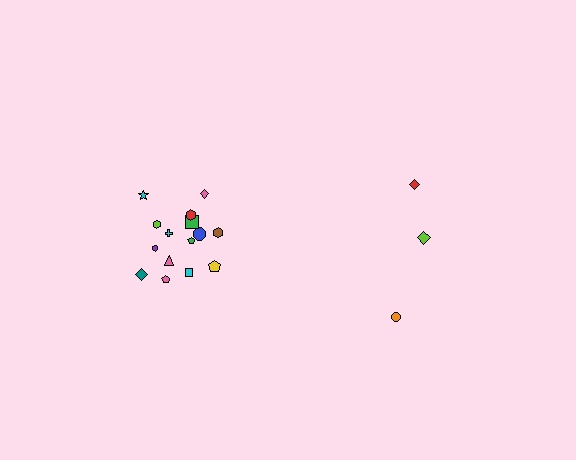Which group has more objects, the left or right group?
The left group.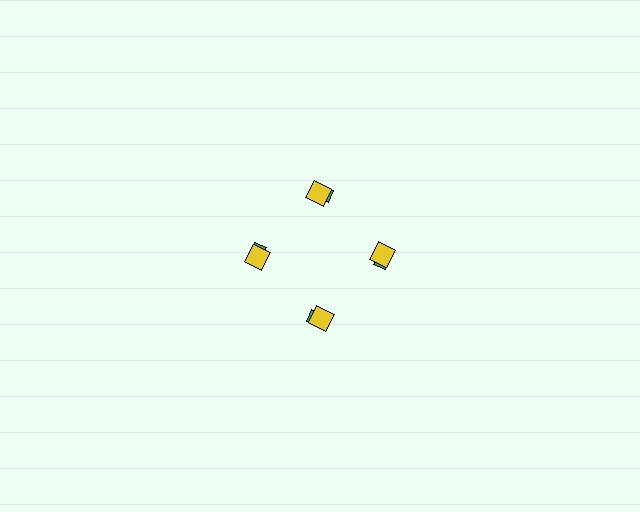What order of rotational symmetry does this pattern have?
This pattern has 4-fold rotational symmetry.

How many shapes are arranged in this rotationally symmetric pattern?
There are 8 shapes, arranged in 4 groups of 2.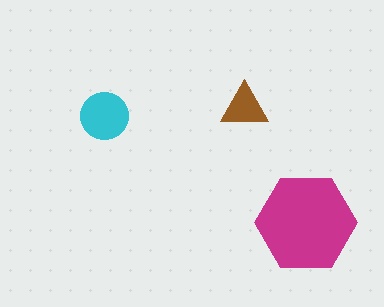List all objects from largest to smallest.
The magenta hexagon, the cyan circle, the brown triangle.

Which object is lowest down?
The magenta hexagon is bottommost.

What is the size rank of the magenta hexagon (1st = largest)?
1st.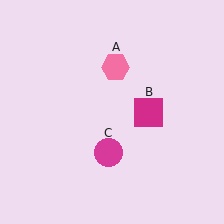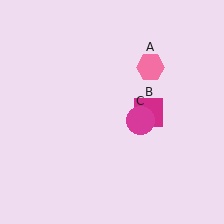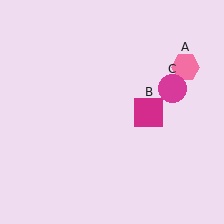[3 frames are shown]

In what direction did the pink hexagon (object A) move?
The pink hexagon (object A) moved right.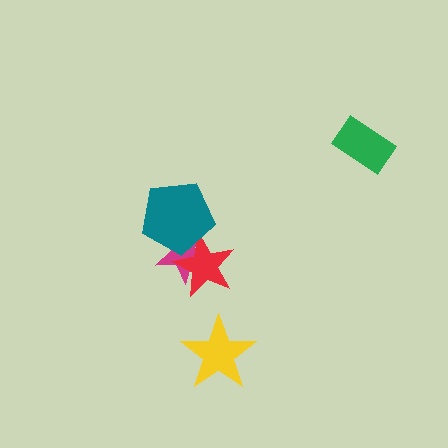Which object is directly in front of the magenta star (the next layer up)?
The red star is directly in front of the magenta star.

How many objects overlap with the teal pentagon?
2 objects overlap with the teal pentagon.